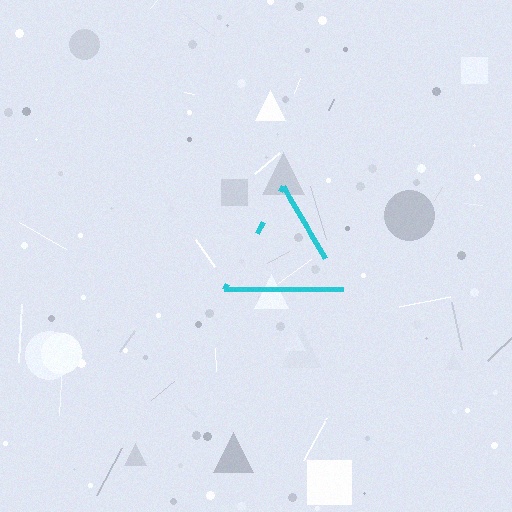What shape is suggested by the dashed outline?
The dashed outline suggests a triangle.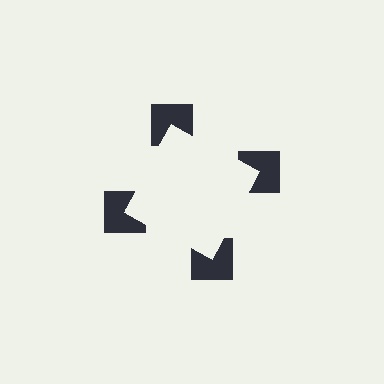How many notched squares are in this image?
There are 4 — one at each vertex of the illusory square.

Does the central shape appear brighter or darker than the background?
It typically appears slightly brighter than the background, even though no actual brightness change is drawn.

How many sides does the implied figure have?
4 sides.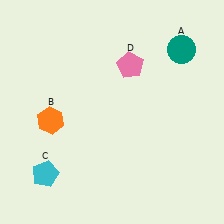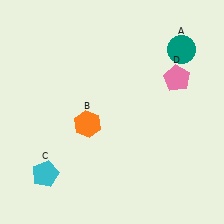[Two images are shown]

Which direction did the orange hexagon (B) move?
The orange hexagon (B) moved right.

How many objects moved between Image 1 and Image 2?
2 objects moved between the two images.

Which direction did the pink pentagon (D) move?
The pink pentagon (D) moved right.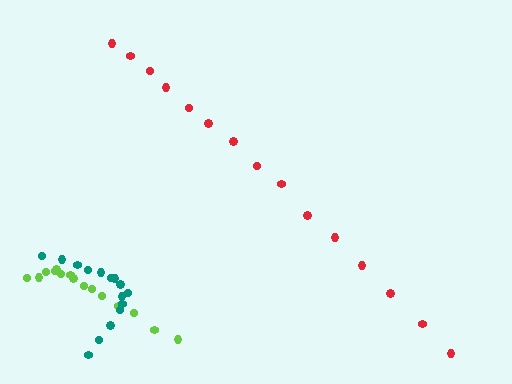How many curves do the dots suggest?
There are 3 distinct paths.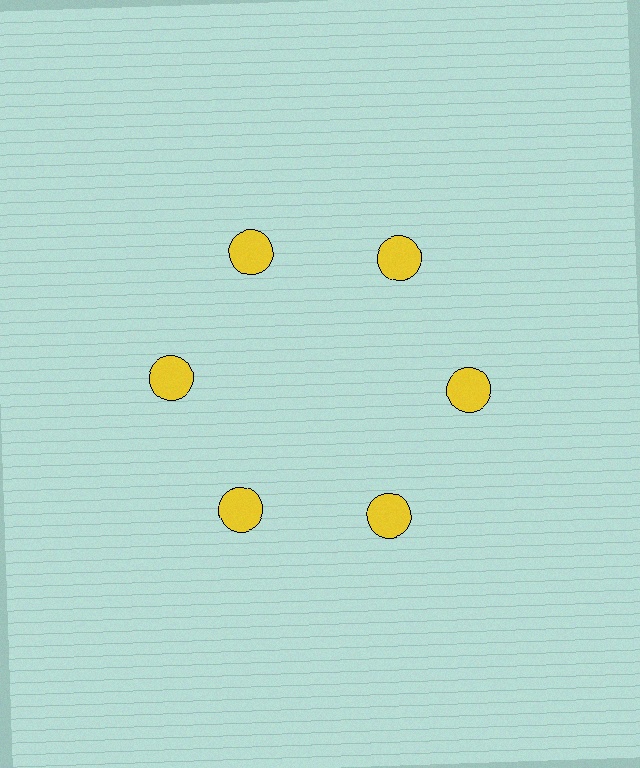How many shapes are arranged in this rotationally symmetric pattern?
There are 6 shapes, arranged in 6 groups of 1.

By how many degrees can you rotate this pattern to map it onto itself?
The pattern maps onto itself every 60 degrees of rotation.